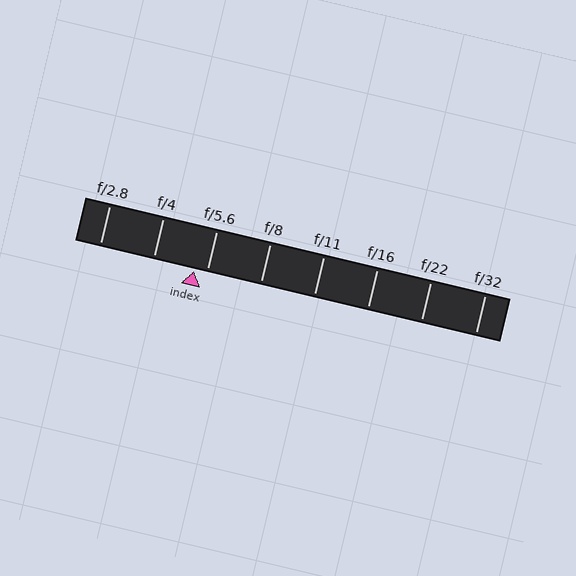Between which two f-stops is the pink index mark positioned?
The index mark is between f/4 and f/5.6.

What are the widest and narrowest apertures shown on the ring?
The widest aperture shown is f/2.8 and the narrowest is f/32.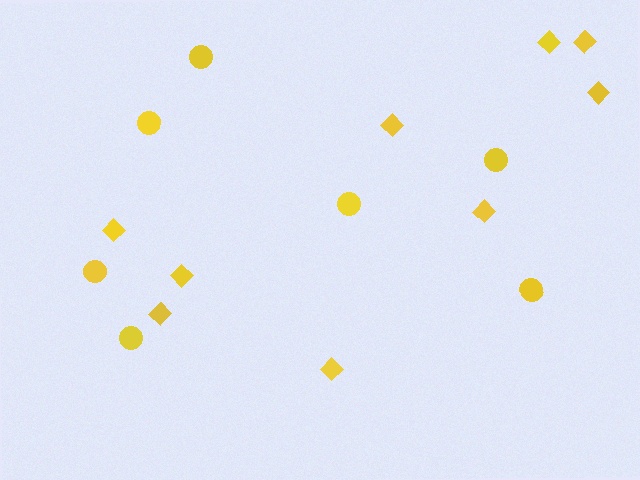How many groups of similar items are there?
There are 2 groups: one group of diamonds (9) and one group of circles (7).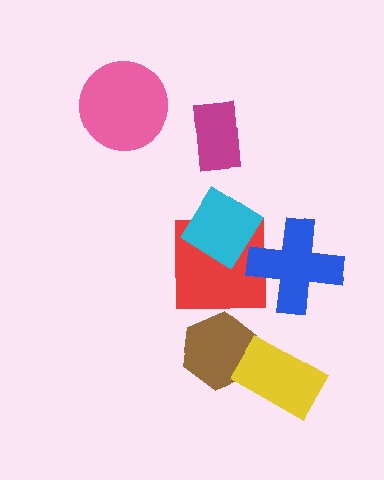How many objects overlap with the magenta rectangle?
0 objects overlap with the magenta rectangle.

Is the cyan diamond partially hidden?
No, no other shape covers it.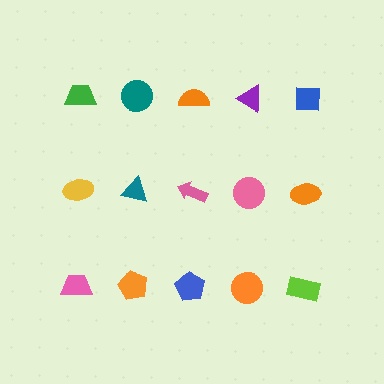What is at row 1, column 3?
An orange semicircle.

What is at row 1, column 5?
A blue square.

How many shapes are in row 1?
5 shapes.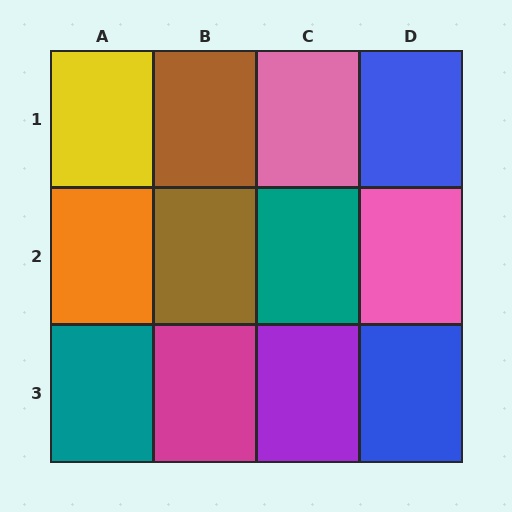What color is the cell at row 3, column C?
Purple.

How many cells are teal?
2 cells are teal.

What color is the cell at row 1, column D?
Blue.